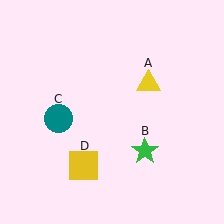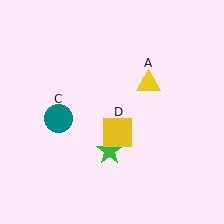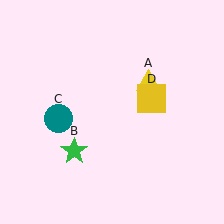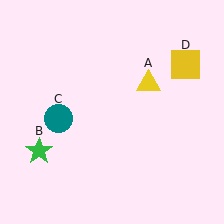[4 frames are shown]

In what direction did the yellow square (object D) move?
The yellow square (object D) moved up and to the right.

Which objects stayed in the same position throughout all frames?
Yellow triangle (object A) and teal circle (object C) remained stationary.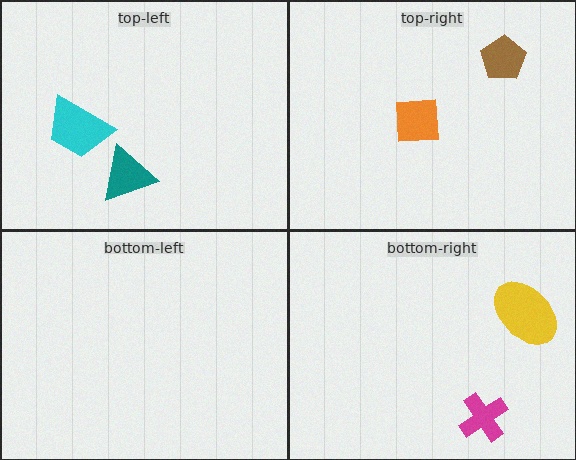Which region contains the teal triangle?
The top-left region.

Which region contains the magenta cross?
The bottom-right region.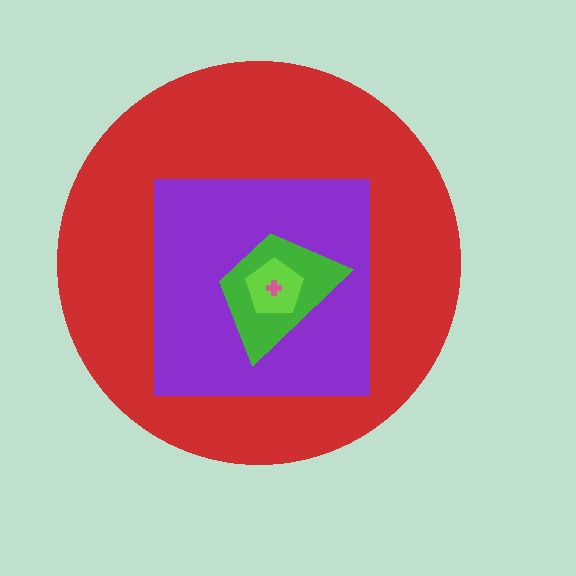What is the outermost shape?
The red circle.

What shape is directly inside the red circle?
The purple square.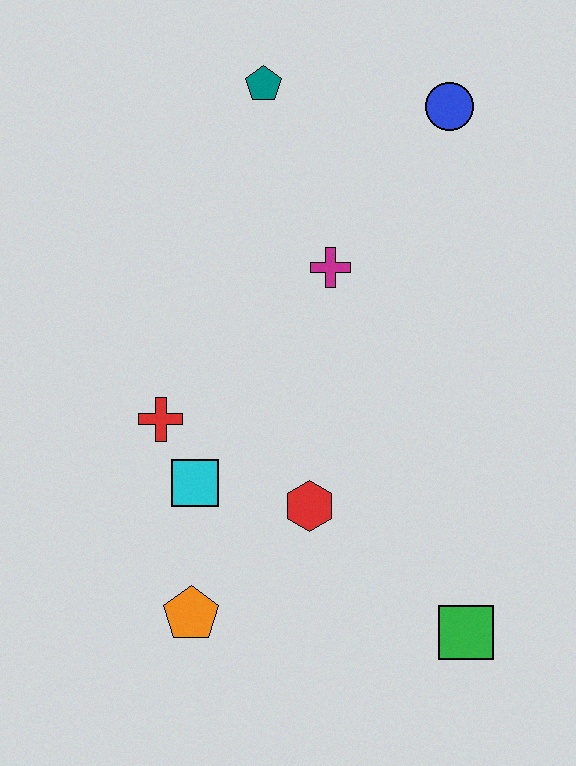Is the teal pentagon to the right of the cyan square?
Yes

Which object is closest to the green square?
The red hexagon is closest to the green square.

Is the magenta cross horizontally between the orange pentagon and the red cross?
No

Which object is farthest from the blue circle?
The orange pentagon is farthest from the blue circle.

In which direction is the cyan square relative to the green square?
The cyan square is to the left of the green square.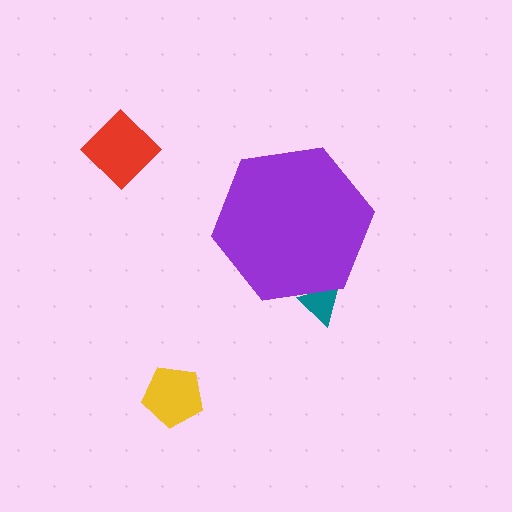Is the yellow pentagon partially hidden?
No, the yellow pentagon is fully visible.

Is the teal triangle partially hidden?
Yes, the teal triangle is partially hidden behind the purple hexagon.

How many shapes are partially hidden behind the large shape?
1 shape is partially hidden.